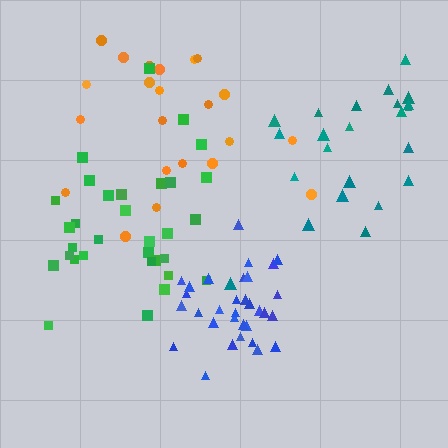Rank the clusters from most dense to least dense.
blue, teal, green, orange.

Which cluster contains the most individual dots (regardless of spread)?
Green (32).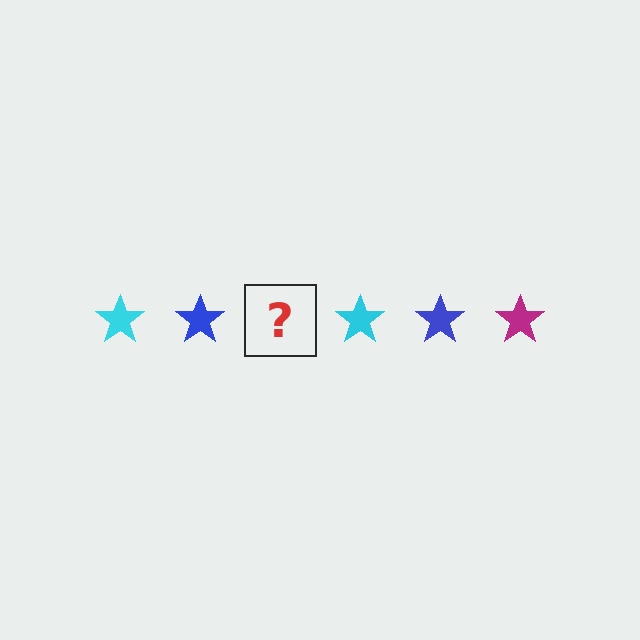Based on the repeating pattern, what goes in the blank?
The blank should be a magenta star.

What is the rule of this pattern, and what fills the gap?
The rule is that the pattern cycles through cyan, blue, magenta stars. The gap should be filled with a magenta star.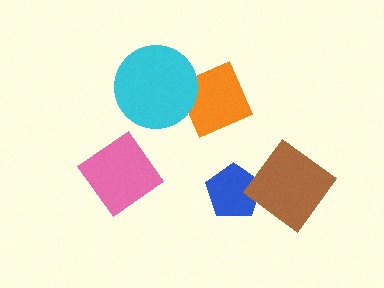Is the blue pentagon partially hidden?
Yes, it is partially covered by another shape.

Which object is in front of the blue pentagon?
The brown diamond is in front of the blue pentagon.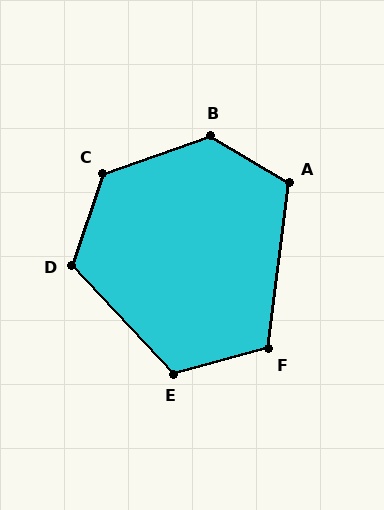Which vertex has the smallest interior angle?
F, at approximately 112 degrees.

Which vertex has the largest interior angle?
B, at approximately 130 degrees.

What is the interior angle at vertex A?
Approximately 114 degrees (obtuse).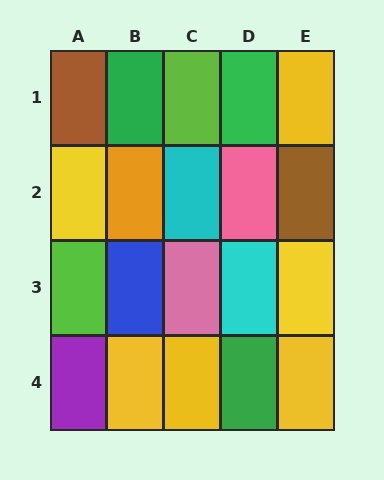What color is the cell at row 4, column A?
Purple.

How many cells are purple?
1 cell is purple.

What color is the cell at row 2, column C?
Cyan.